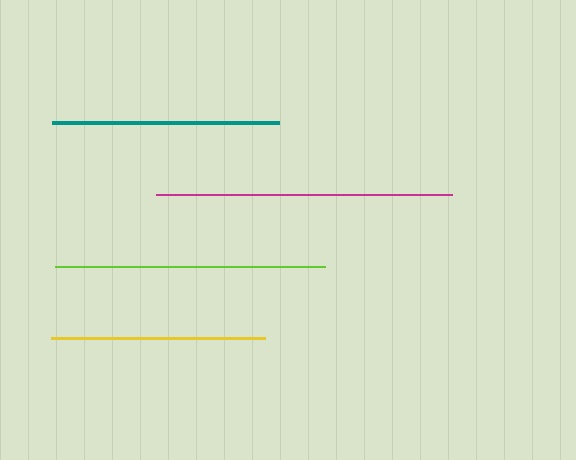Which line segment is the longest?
The magenta line is the longest at approximately 296 pixels.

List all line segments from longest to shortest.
From longest to shortest: magenta, lime, teal, yellow.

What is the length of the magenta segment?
The magenta segment is approximately 296 pixels long.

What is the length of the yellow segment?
The yellow segment is approximately 214 pixels long.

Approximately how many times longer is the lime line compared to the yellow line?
The lime line is approximately 1.3 times the length of the yellow line.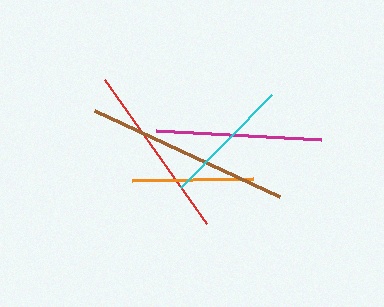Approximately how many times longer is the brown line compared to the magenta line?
The brown line is approximately 1.2 times the length of the magenta line.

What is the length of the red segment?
The red segment is approximately 177 pixels long.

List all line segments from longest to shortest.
From longest to shortest: brown, red, magenta, cyan, orange.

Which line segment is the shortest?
The orange line is the shortest at approximately 121 pixels.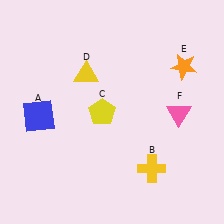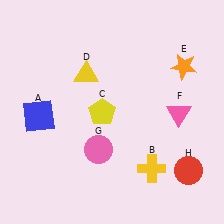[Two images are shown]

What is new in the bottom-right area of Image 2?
A red circle (H) was added in the bottom-right area of Image 2.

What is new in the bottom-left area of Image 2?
A pink circle (G) was added in the bottom-left area of Image 2.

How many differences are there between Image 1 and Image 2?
There are 2 differences between the two images.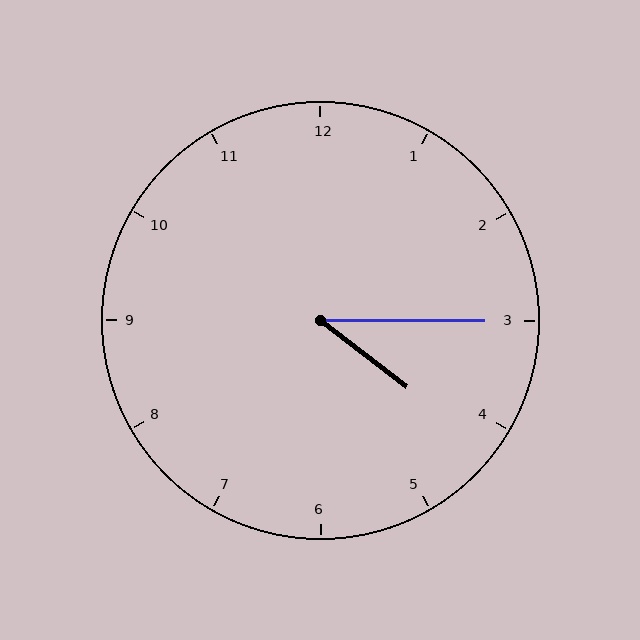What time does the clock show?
4:15.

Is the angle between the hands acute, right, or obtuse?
It is acute.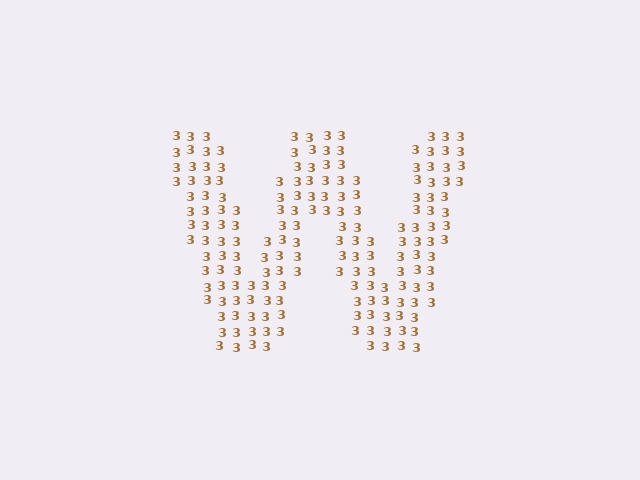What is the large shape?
The large shape is the letter W.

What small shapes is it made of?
It is made of small digit 3's.